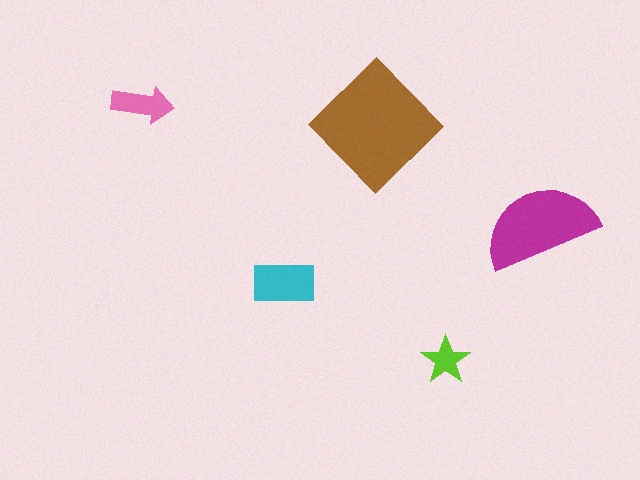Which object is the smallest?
The lime star.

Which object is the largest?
The brown diamond.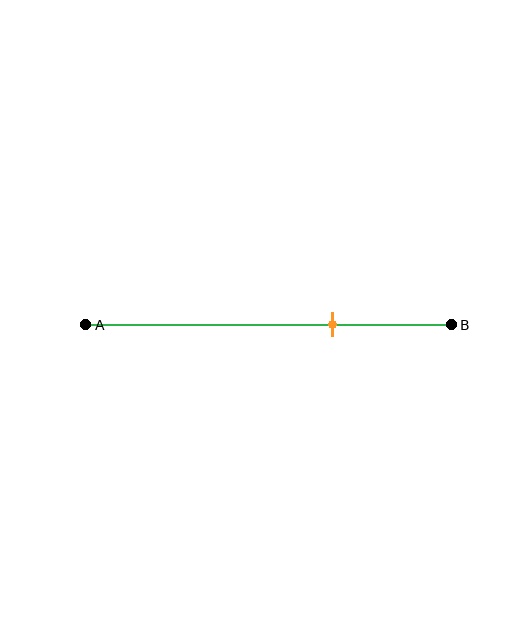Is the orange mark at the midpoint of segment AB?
No, the mark is at about 70% from A, not at the 50% midpoint.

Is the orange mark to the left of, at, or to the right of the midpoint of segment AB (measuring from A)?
The orange mark is to the right of the midpoint of segment AB.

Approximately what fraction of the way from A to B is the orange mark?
The orange mark is approximately 70% of the way from A to B.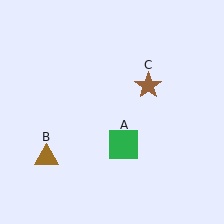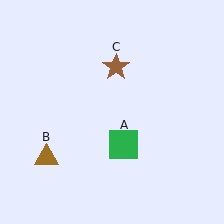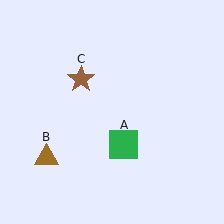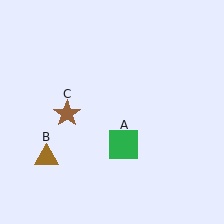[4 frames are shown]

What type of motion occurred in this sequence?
The brown star (object C) rotated counterclockwise around the center of the scene.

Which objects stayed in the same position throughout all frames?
Green square (object A) and brown triangle (object B) remained stationary.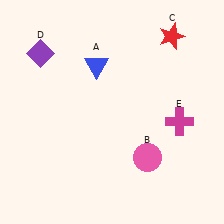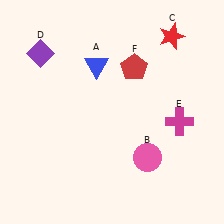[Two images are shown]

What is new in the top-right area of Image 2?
A red pentagon (F) was added in the top-right area of Image 2.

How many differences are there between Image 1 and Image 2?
There is 1 difference between the two images.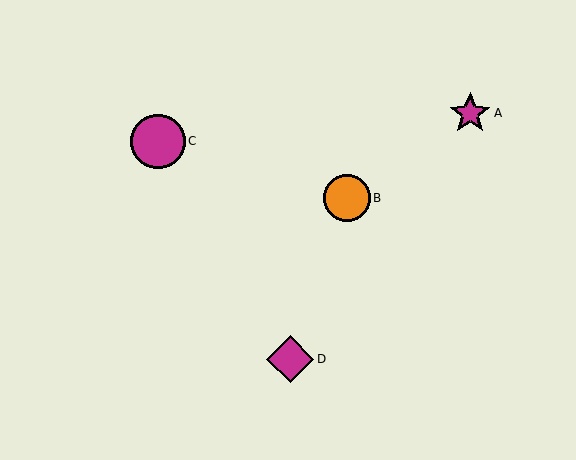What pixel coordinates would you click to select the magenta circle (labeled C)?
Click at (158, 141) to select the magenta circle C.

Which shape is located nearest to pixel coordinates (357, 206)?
The orange circle (labeled B) at (347, 198) is nearest to that location.